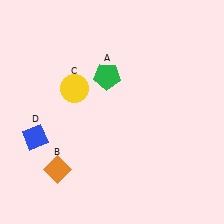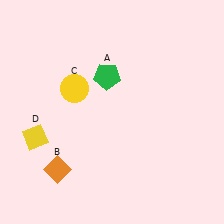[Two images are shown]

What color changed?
The diamond (D) changed from blue in Image 1 to yellow in Image 2.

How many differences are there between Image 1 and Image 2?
There is 1 difference between the two images.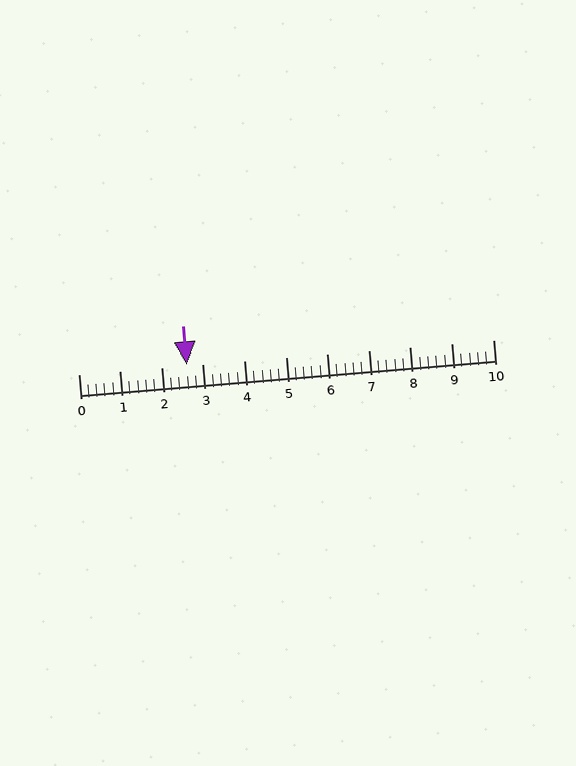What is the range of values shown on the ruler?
The ruler shows values from 0 to 10.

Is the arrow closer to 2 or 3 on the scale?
The arrow is closer to 3.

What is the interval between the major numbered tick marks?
The major tick marks are spaced 1 units apart.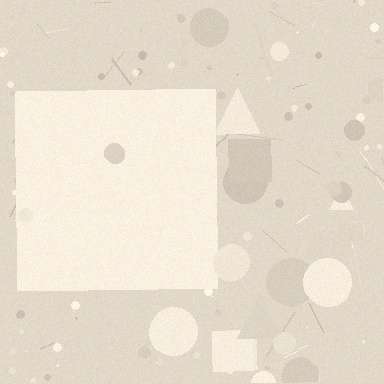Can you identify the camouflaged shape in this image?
The camouflaged shape is a square.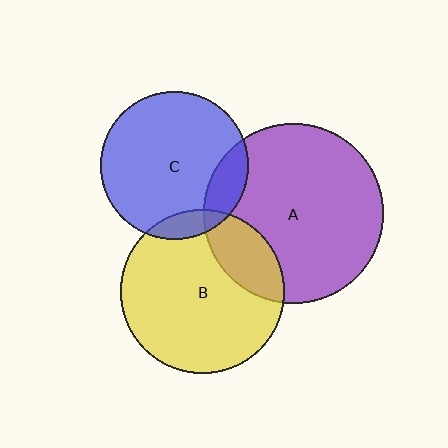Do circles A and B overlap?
Yes.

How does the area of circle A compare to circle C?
Approximately 1.5 times.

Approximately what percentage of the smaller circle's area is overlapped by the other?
Approximately 20%.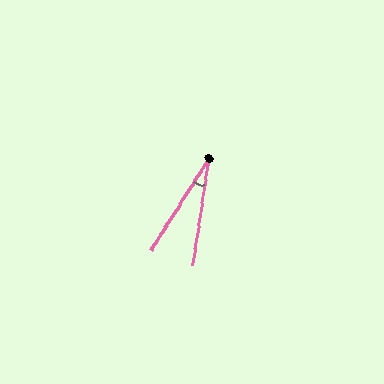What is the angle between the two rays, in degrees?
Approximately 24 degrees.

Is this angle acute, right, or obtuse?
It is acute.